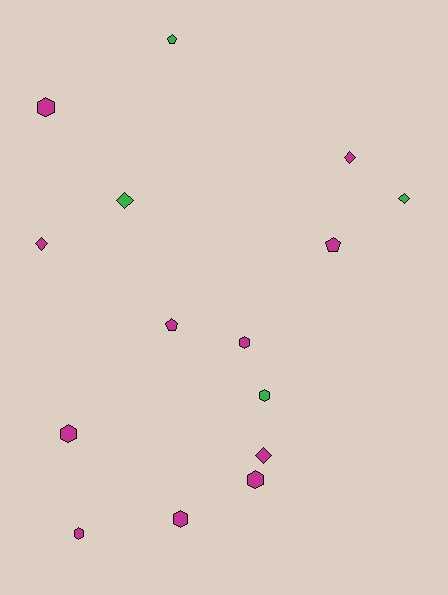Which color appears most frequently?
Magenta, with 11 objects.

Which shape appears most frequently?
Hexagon, with 7 objects.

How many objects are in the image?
There are 15 objects.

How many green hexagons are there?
There is 1 green hexagon.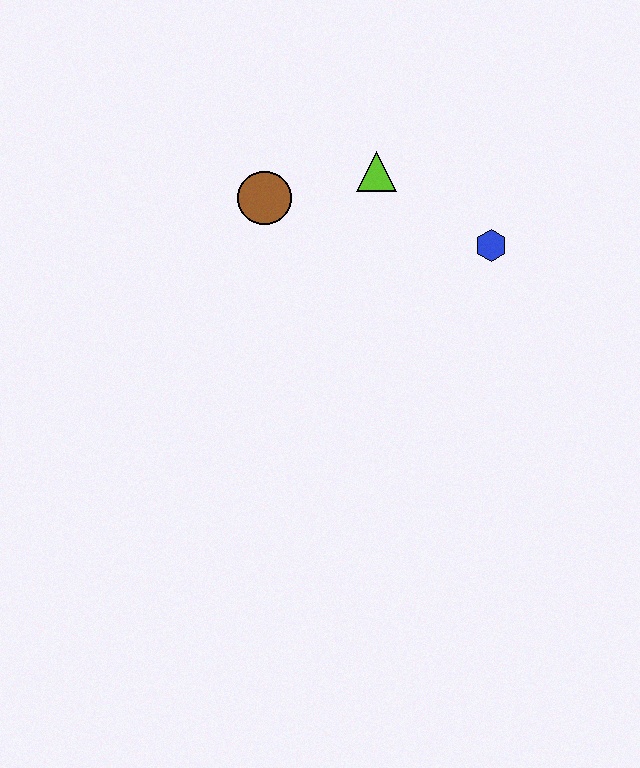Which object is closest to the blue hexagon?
The lime triangle is closest to the blue hexagon.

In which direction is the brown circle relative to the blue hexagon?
The brown circle is to the left of the blue hexagon.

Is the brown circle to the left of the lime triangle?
Yes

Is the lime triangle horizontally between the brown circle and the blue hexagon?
Yes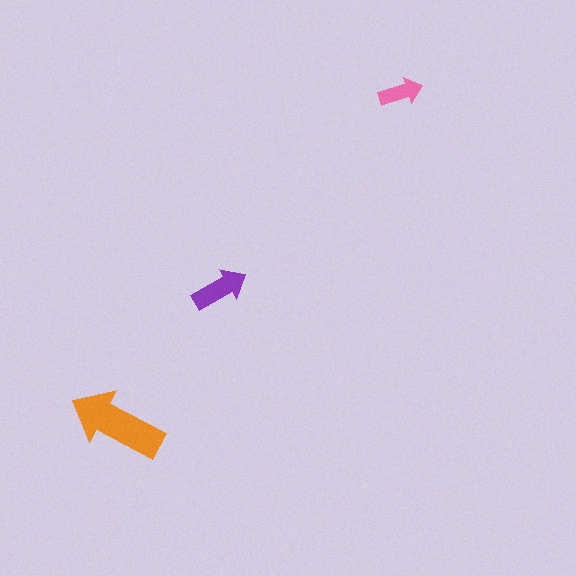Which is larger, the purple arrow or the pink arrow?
The purple one.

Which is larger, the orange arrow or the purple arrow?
The orange one.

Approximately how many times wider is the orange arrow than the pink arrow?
About 2 times wider.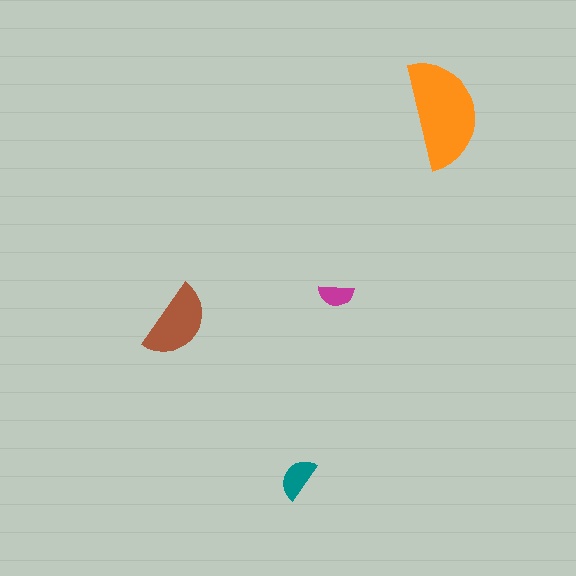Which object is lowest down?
The teal semicircle is bottommost.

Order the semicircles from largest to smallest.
the orange one, the brown one, the teal one, the magenta one.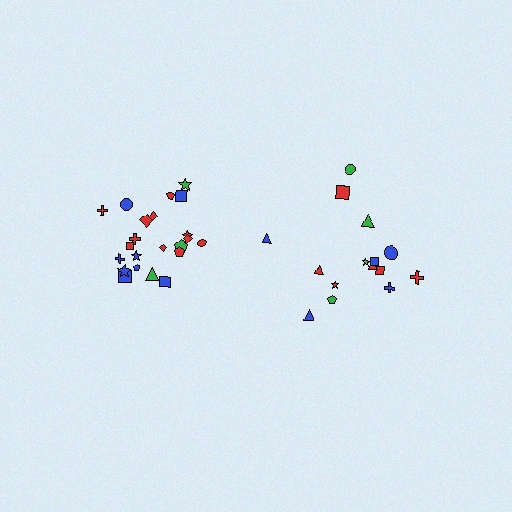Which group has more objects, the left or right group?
The left group.